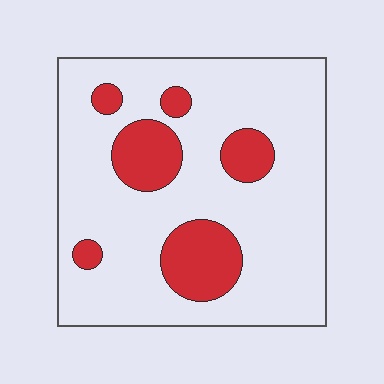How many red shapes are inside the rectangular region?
6.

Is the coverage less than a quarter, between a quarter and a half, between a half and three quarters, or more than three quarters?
Less than a quarter.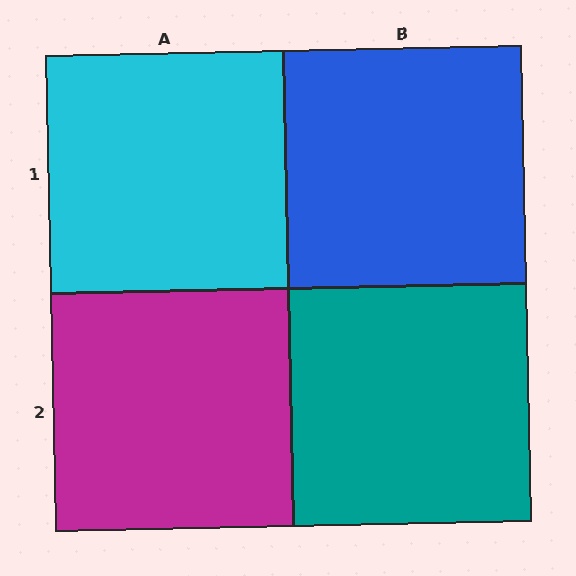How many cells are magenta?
1 cell is magenta.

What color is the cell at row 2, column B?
Teal.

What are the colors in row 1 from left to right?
Cyan, blue.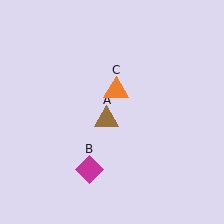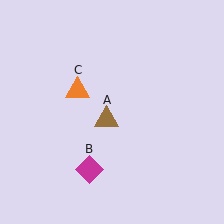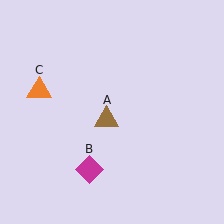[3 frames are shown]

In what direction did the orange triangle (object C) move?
The orange triangle (object C) moved left.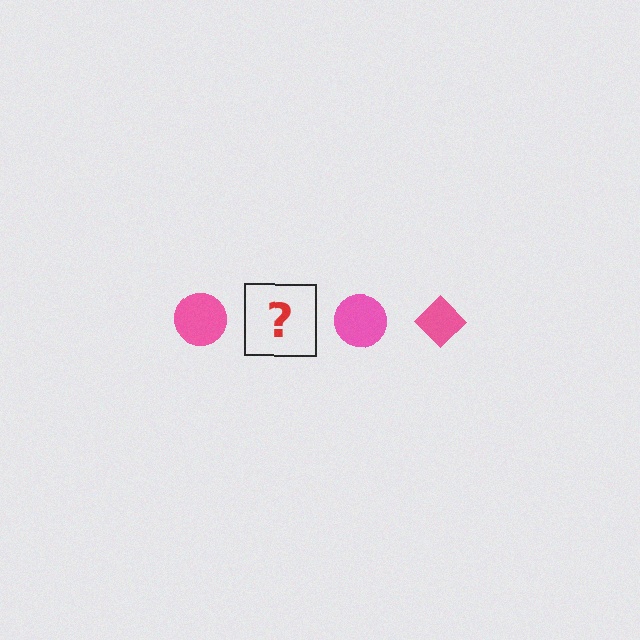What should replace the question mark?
The question mark should be replaced with a pink diamond.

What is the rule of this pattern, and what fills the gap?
The rule is that the pattern cycles through circle, diamond shapes in pink. The gap should be filled with a pink diamond.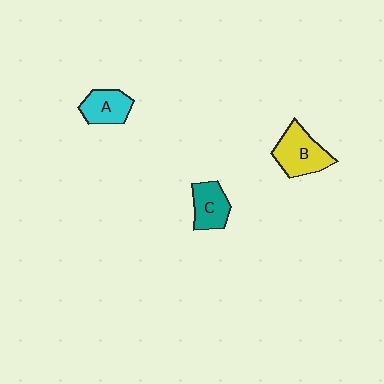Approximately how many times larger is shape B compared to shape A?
Approximately 1.4 times.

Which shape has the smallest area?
Shape A (cyan).